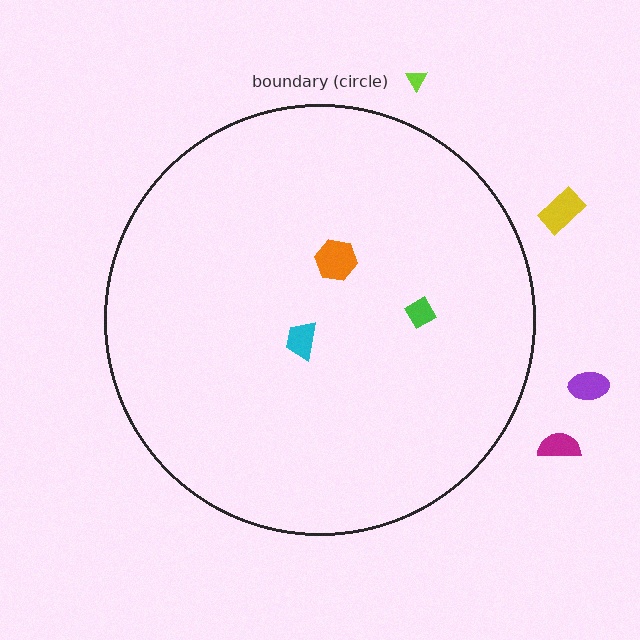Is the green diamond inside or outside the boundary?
Inside.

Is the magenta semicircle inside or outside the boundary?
Outside.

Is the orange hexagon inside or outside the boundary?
Inside.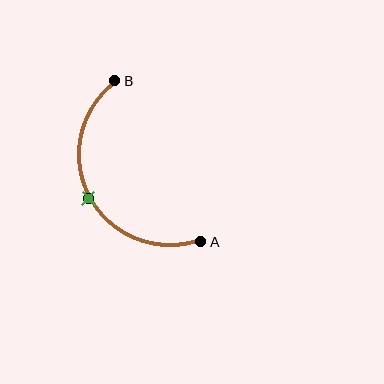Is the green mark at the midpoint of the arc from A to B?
Yes. The green mark lies on the arc at equal arc-length from both A and B — it is the arc midpoint.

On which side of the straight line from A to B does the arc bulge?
The arc bulges to the left of the straight line connecting A and B.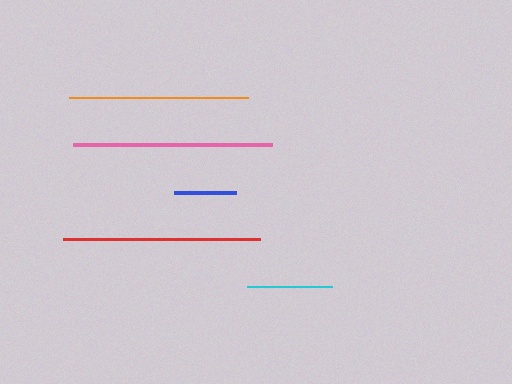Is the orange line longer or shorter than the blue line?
The orange line is longer than the blue line.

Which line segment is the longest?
The pink line is the longest at approximately 199 pixels.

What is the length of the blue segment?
The blue segment is approximately 62 pixels long.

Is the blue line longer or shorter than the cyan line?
The cyan line is longer than the blue line.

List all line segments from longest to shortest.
From longest to shortest: pink, red, orange, cyan, blue.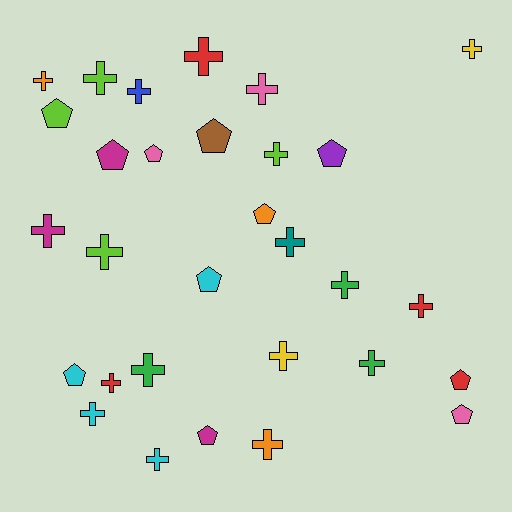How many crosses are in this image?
There are 19 crosses.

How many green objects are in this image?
There are 3 green objects.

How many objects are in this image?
There are 30 objects.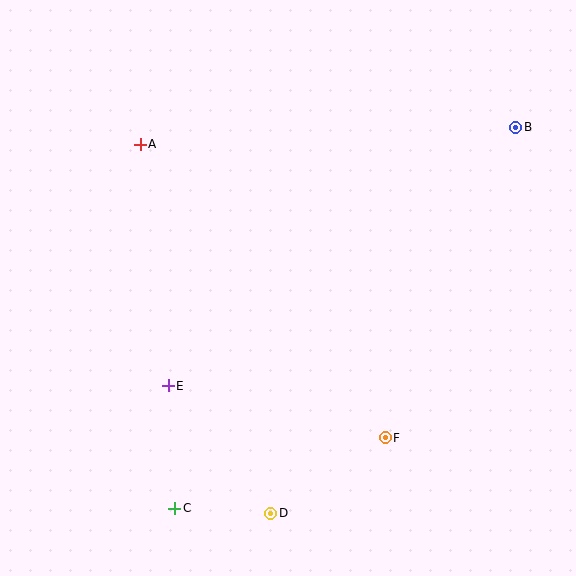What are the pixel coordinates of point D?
Point D is at (271, 513).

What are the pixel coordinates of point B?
Point B is at (516, 127).